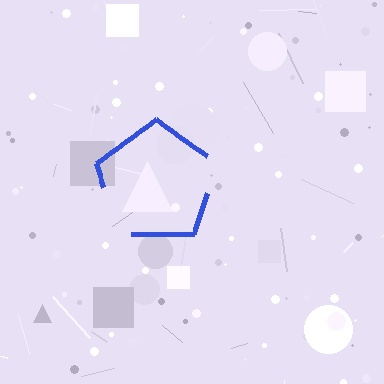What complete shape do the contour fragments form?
The contour fragments form a pentagon.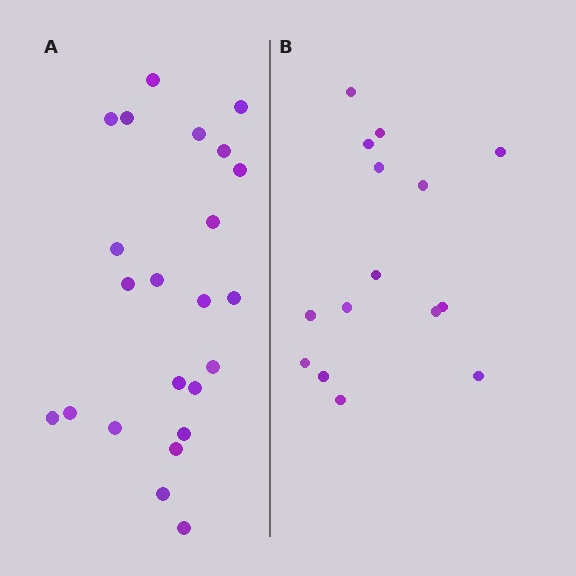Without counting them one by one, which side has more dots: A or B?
Region A (the left region) has more dots.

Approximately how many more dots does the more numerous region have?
Region A has roughly 8 or so more dots than region B.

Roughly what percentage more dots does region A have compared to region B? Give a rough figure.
About 55% more.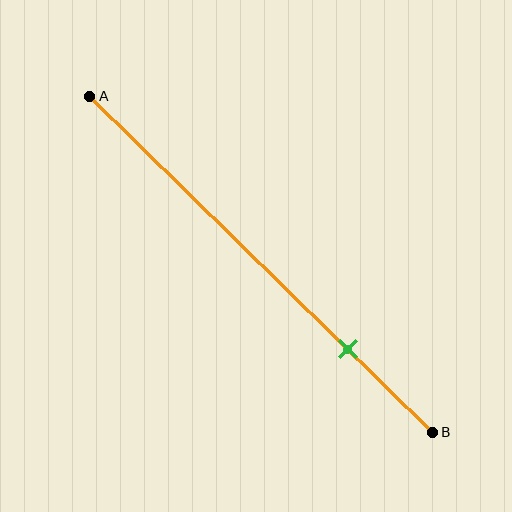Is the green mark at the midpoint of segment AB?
No, the mark is at about 75% from A, not at the 50% midpoint.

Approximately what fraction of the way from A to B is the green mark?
The green mark is approximately 75% of the way from A to B.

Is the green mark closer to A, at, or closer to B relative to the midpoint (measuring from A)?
The green mark is closer to point B than the midpoint of segment AB.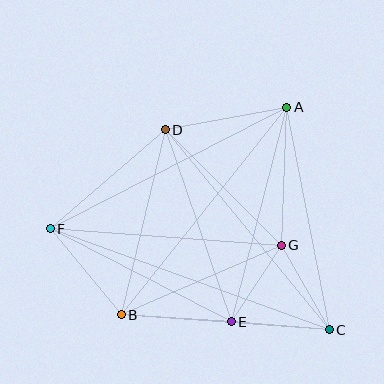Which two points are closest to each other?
Points E and G are closest to each other.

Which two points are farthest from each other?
Points C and F are farthest from each other.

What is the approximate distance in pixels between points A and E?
The distance between A and E is approximately 222 pixels.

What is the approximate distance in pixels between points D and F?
The distance between D and F is approximately 151 pixels.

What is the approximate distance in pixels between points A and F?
The distance between A and F is approximately 266 pixels.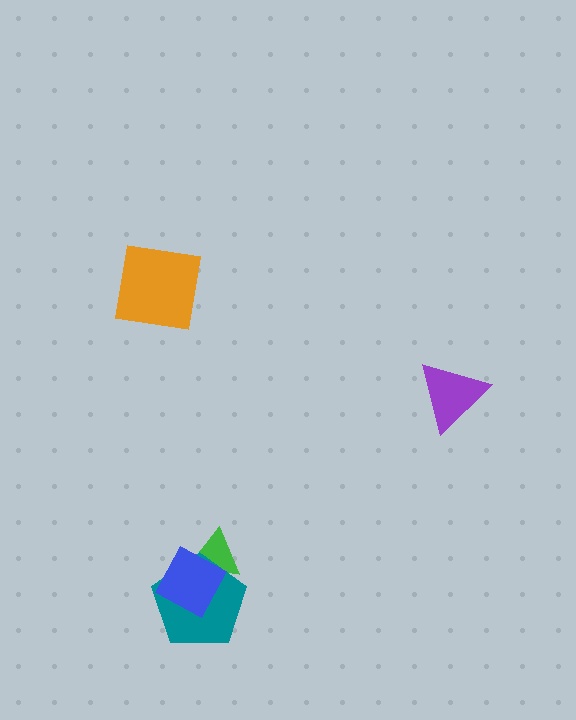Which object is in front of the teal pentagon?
The blue square is in front of the teal pentagon.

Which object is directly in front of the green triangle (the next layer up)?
The teal pentagon is directly in front of the green triangle.